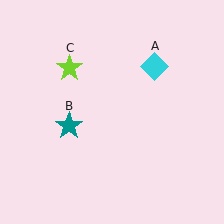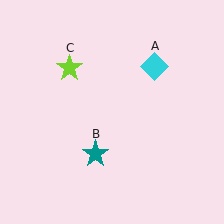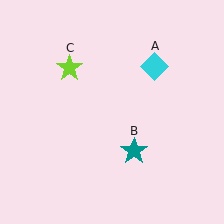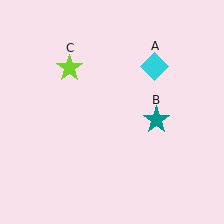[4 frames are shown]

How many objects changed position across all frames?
1 object changed position: teal star (object B).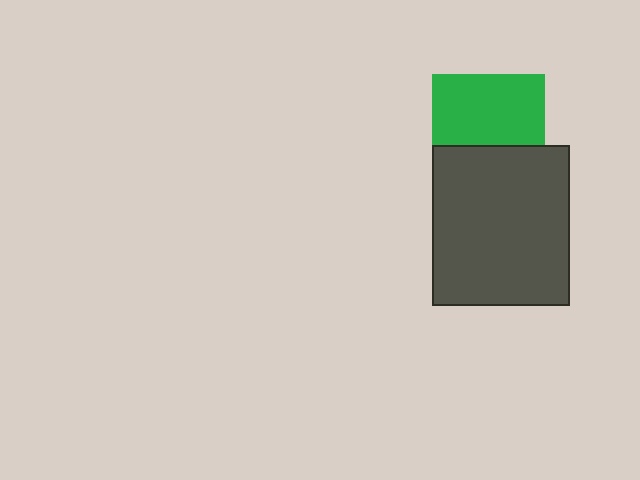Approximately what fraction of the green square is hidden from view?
Roughly 37% of the green square is hidden behind the dark gray rectangle.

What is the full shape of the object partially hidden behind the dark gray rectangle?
The partially hidden object is a green square.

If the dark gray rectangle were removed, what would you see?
You would see the complete green square.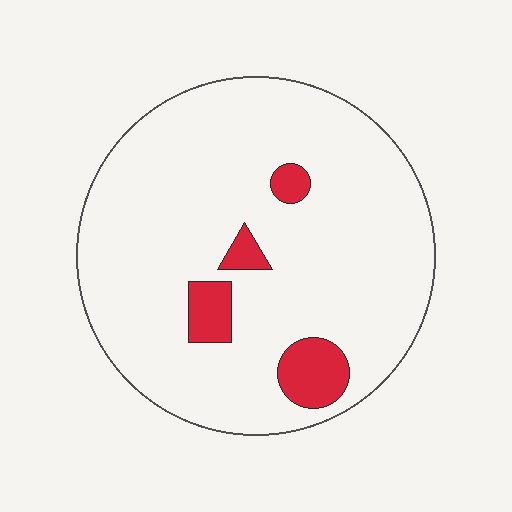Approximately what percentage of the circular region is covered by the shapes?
Approximately 10%.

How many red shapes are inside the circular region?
4.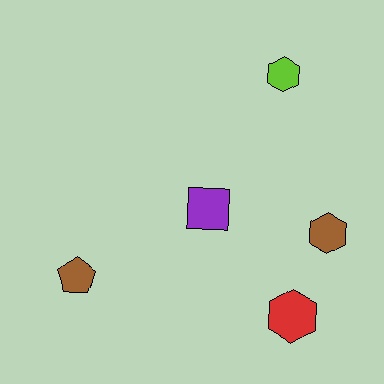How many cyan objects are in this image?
There are no cyan objects.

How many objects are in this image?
There are 5 objects.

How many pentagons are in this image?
There is 1 pentagon.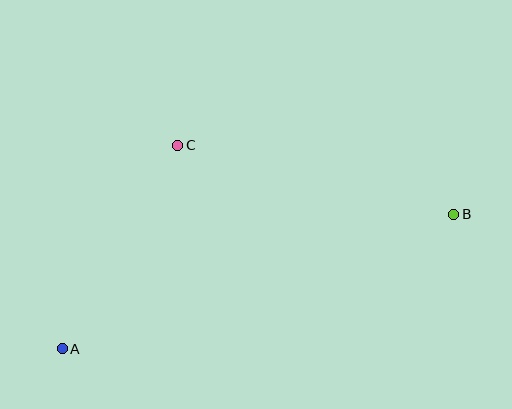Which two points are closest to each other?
Points A and C are closest to each other.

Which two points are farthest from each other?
Points A and B are farthest from each other.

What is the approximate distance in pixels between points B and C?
The distance between B and C is approximately 285 pixels.